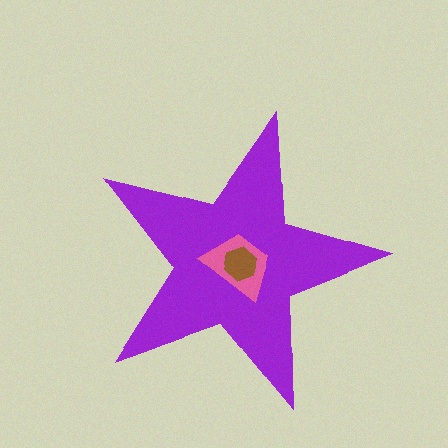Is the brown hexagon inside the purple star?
Yes.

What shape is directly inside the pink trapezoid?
The brown hexagon.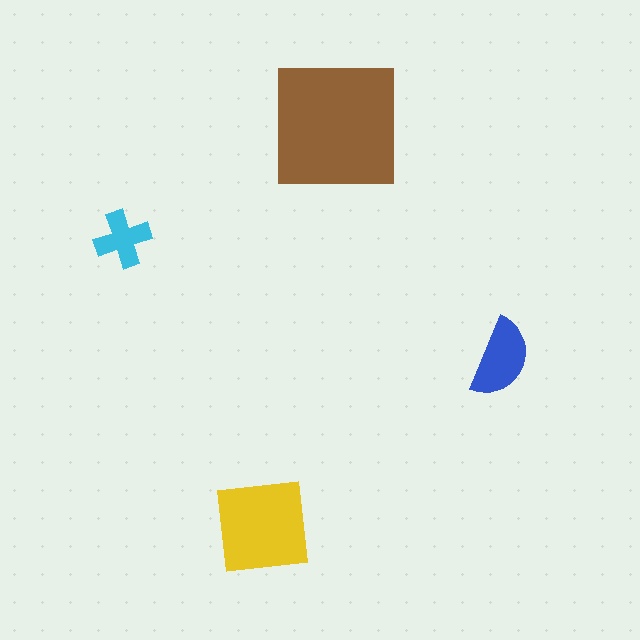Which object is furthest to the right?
The blue semicircle is rightmost.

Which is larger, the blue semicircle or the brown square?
The brown square.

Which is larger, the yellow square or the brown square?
The brown square.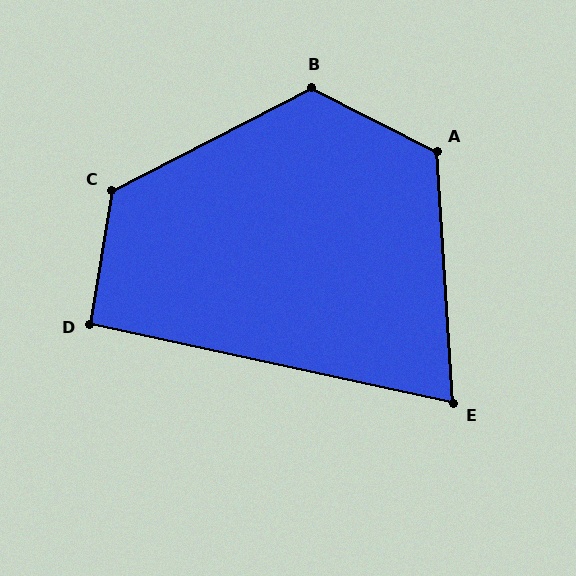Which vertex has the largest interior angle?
C, at approximately 126 degrees.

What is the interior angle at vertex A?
Approximately 121 degrees (obtuse).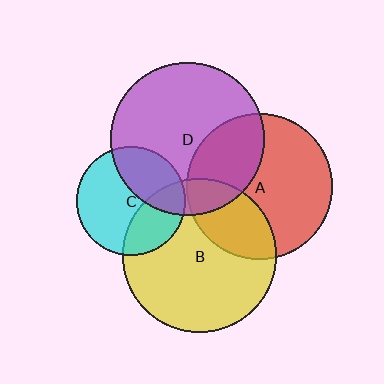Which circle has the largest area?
Circle B (yellow).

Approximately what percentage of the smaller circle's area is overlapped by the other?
Approximately 35%.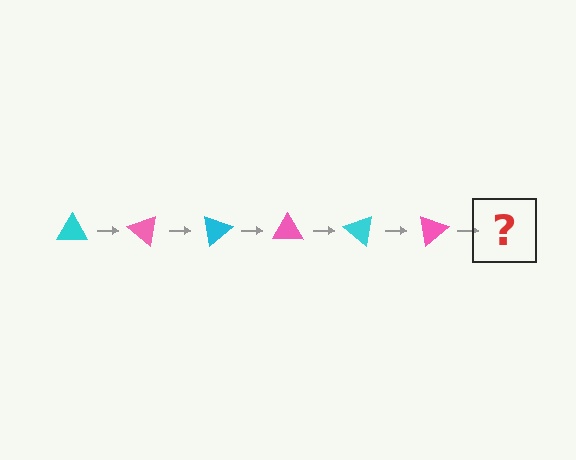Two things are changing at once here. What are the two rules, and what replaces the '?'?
The two rules are that it rotates 40 degrees each step and the color cycles through cyan and pink. The '?' should be a cyan triangle, rotated 240 degrees from the start.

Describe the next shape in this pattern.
It should be a cyan triangle, rotated 240 degrees from the start.